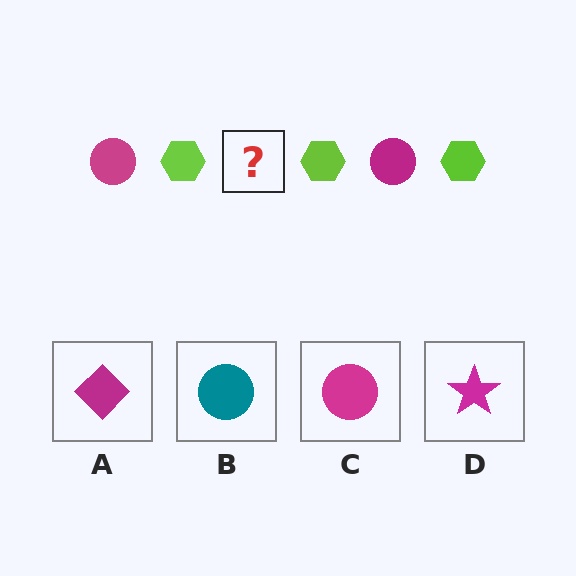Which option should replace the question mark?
Option C.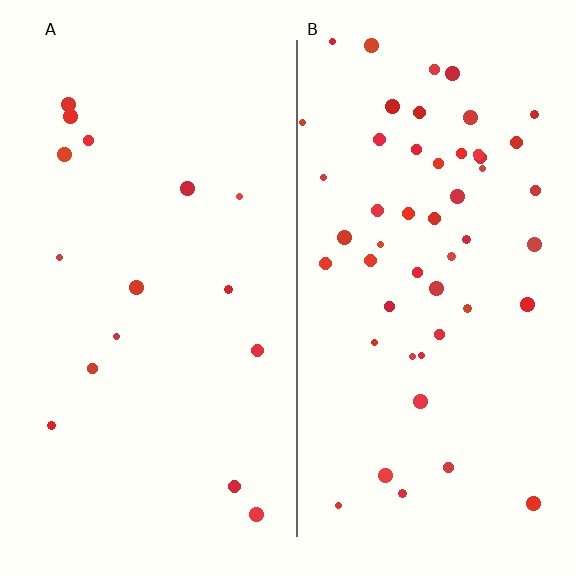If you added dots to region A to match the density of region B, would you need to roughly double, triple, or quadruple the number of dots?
Approximately triple.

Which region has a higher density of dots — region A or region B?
B (the right).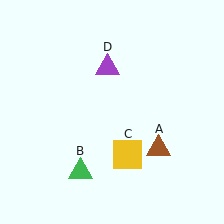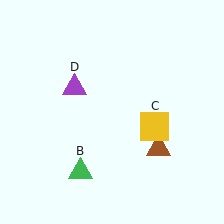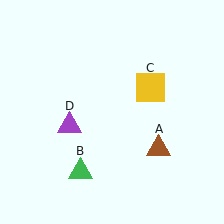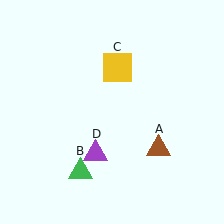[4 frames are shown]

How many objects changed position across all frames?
2 objects changed position: yellow square (object C), purple triangle (object D).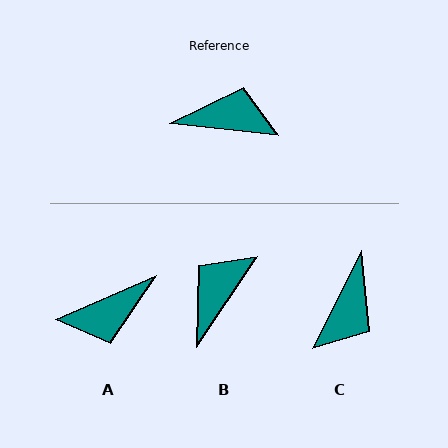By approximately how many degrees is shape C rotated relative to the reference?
Approximately 110 degrees clockwise.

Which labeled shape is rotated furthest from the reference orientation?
A, about 150 degrees away.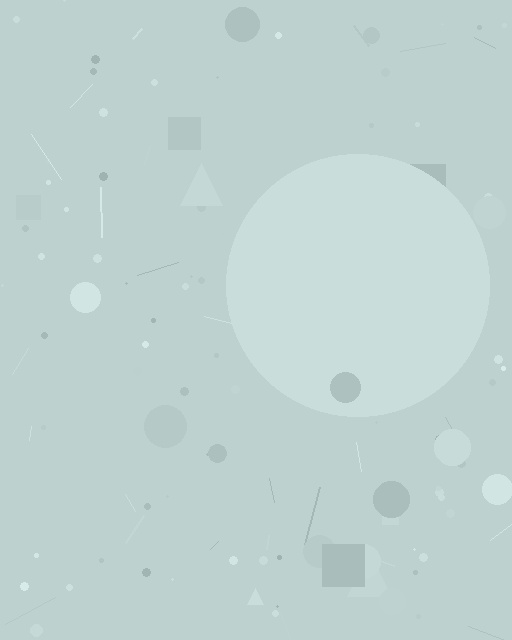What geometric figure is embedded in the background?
A circle is embedded in the background.